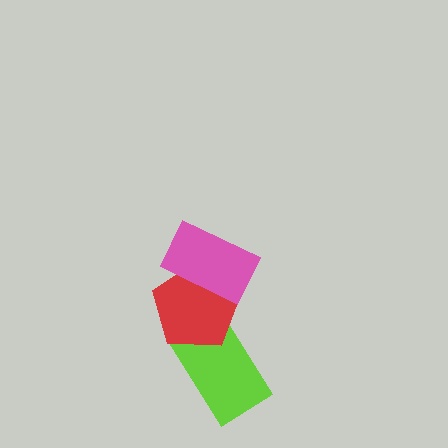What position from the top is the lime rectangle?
The lime rectangle is 3rd from the top.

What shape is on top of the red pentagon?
The pink rectangle is on top of the red pentagon.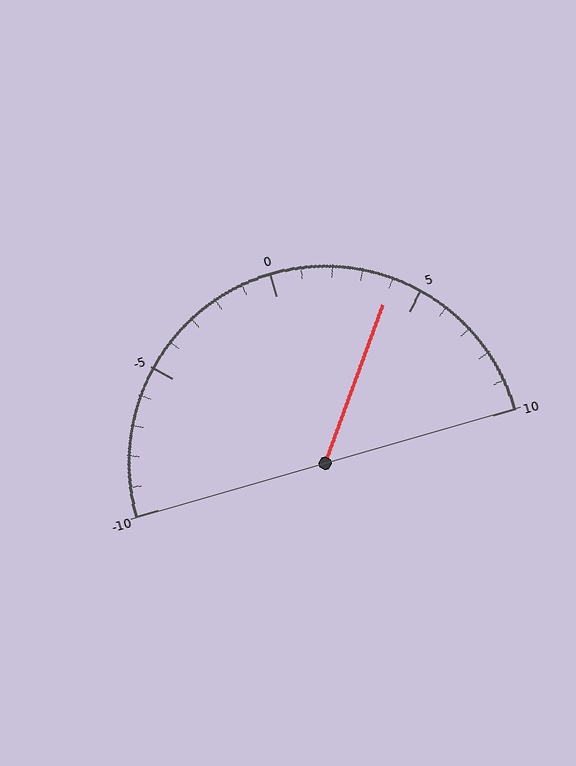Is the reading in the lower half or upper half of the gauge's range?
The reading is in the upper half of the range (-10 to 10).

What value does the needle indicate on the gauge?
The needle indicates approximately 4.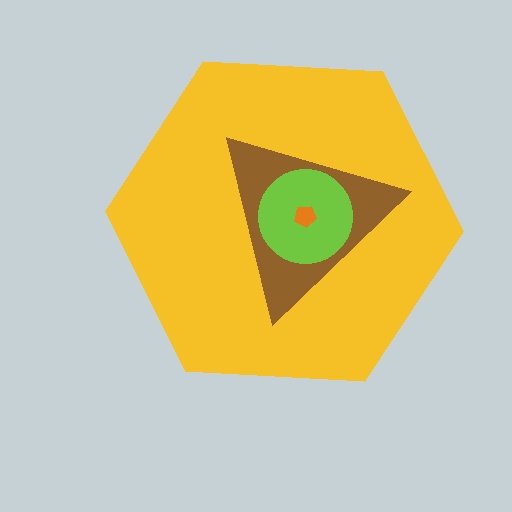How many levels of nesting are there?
4.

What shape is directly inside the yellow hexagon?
The brown triangle.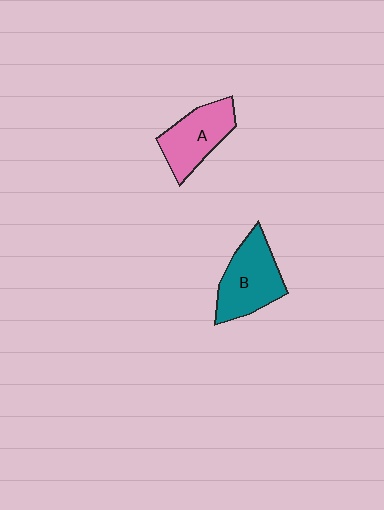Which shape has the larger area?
Shape B (teal).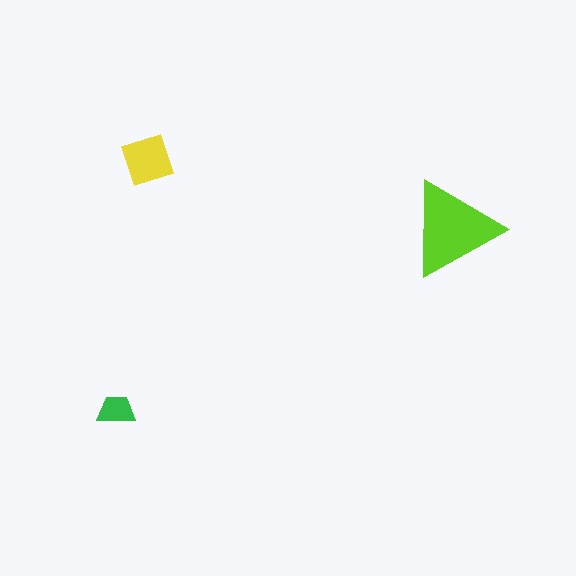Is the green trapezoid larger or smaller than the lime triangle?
Smaller.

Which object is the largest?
The lime triangle.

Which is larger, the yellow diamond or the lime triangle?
The lime triangle.